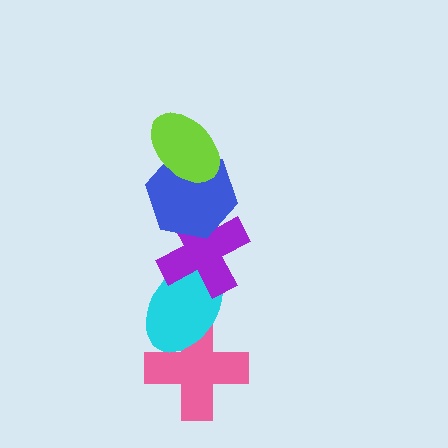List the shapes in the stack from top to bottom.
From top to bottom: the lime ellipse, the blue hexagon, the purple cross, the cyan ellipse, the pink cross.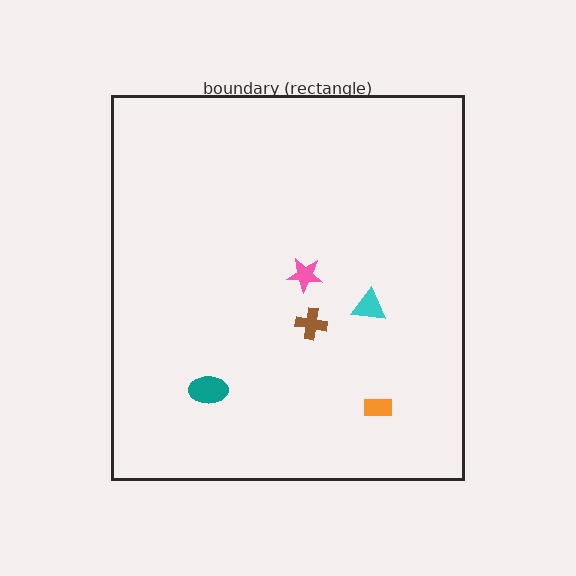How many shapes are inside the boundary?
5 inside, 0 outside.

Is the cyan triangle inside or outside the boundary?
Inside.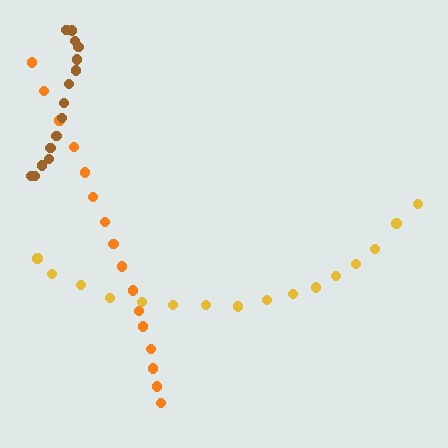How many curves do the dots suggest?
There are 3 distinct paths.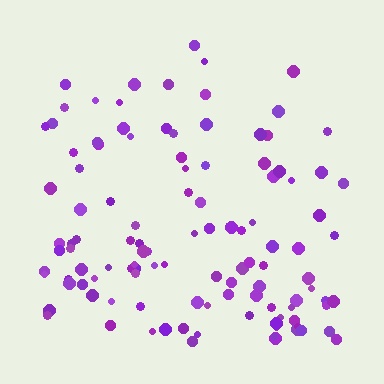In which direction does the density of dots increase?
From top to bottom, with the bottom side densest.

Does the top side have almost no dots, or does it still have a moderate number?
Still a moderate number, just noticeably fewer than the bottom.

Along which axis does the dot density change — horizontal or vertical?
Vertical.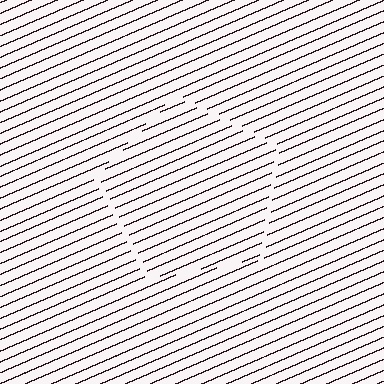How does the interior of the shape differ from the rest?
The interior of the shape contains the same grating, shifted by half a period — the contour is defined by the phase discontinuity where line-ends from the inner and outer gratings abut.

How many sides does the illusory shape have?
5 sides — the line-ends trace a pentagon.